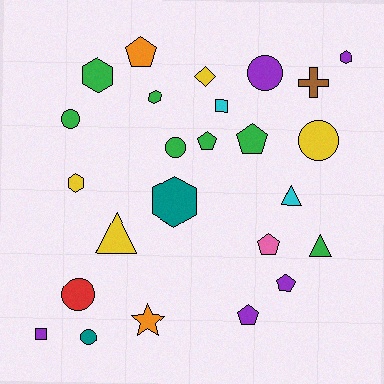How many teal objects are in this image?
There are 2 teal objects.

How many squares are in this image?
There are 2 squares.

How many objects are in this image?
There are 25 objects.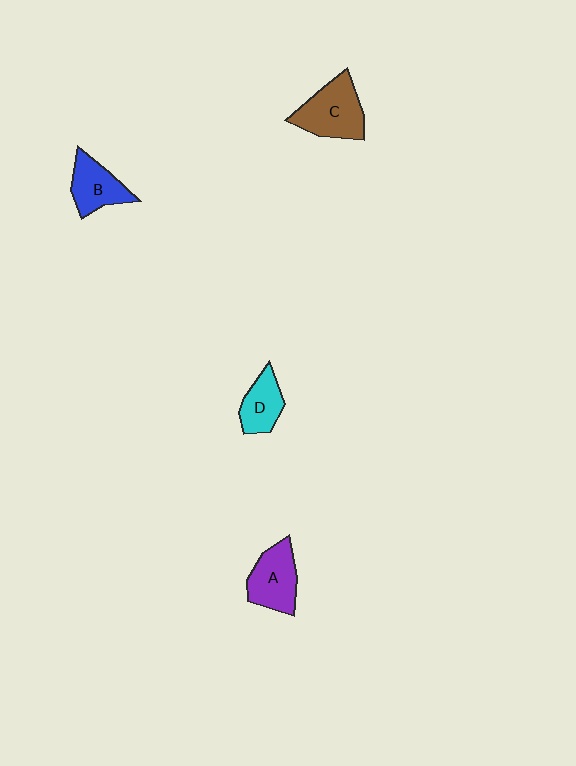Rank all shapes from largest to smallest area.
From largest to smallest: C (brown), A (purple), B (blue), D (cyan).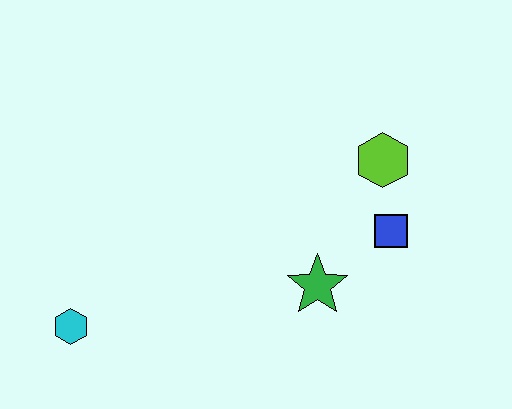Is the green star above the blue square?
No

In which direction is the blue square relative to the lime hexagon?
The blue square is below the lime hexagon.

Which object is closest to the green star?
The blue square is closest to the green star.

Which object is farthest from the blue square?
The cyan hexagon is farthest from the blue square.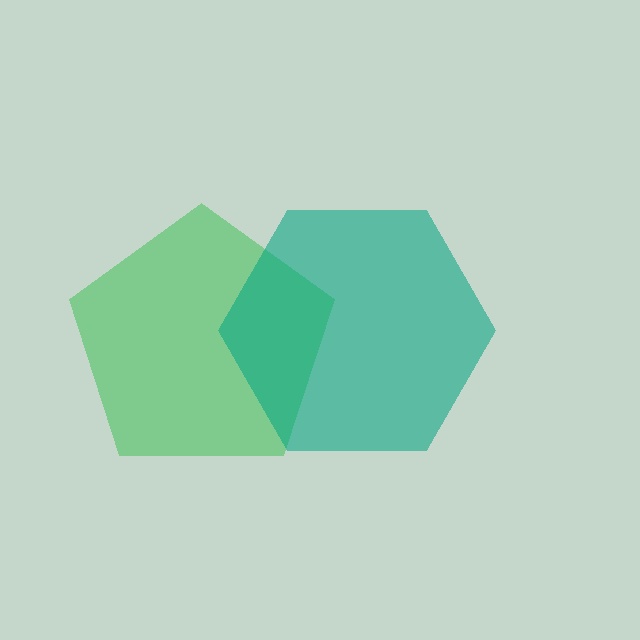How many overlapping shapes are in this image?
There are 2 overlapping shapes in the image.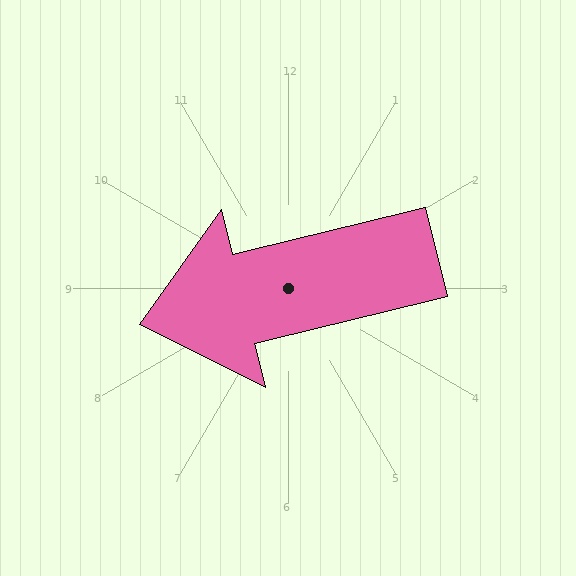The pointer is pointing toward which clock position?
Roughly 9 o'clock.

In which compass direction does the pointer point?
West.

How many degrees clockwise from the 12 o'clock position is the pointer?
Approximately 256 degrees.